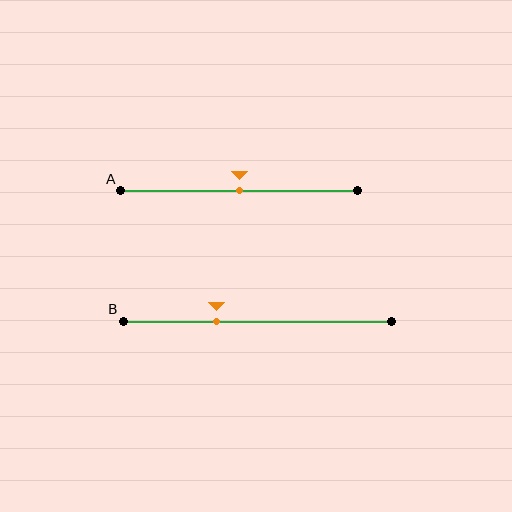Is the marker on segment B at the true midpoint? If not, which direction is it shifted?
No, the marker on segment B is shifted to the left by about 15% of the segment length.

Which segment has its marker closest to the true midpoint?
Segment A has its marker closest to the true midpoint.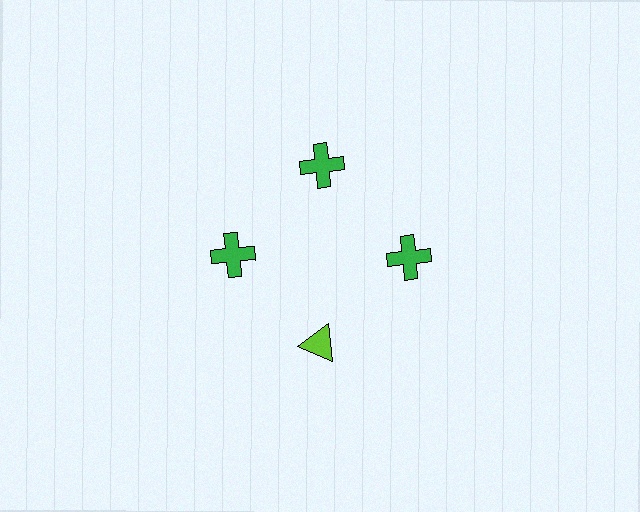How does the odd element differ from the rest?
It differs in both color (lime instead of green) and shape (triangle instead of cross).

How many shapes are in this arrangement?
There are 4 shapes arranged in a ring pattern.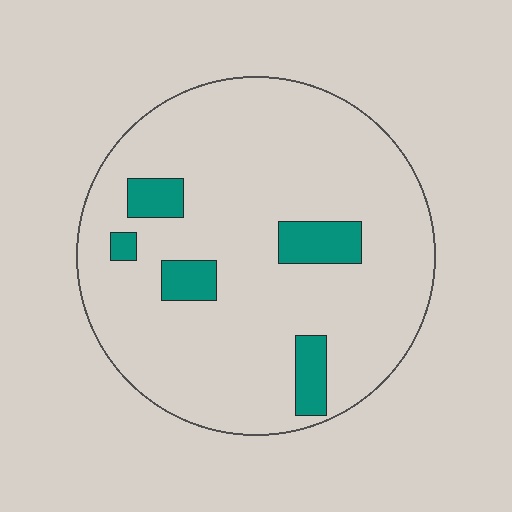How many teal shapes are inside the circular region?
5.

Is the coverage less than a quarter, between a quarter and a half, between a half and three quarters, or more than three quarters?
Less than a quarter.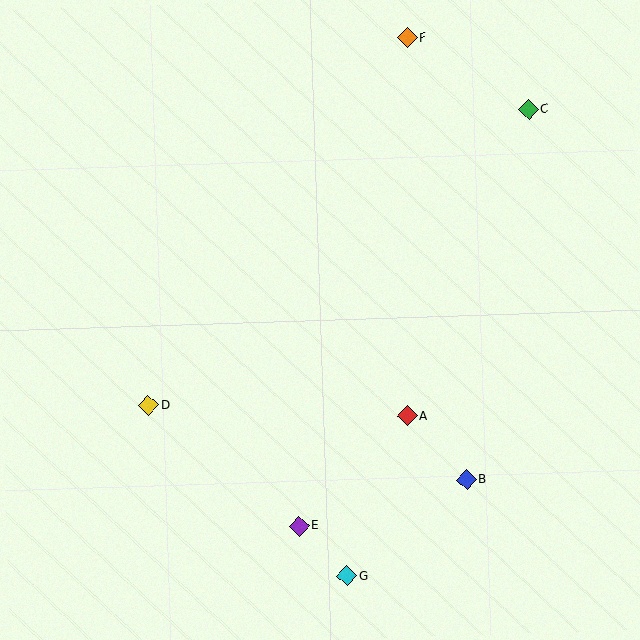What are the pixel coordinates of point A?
Point A is at (407, 416).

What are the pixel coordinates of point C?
Point C is at (529, 109).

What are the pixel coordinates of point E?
Point E is at (299, 526).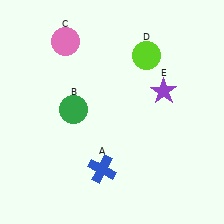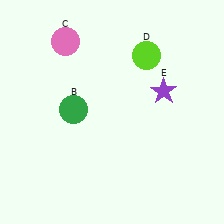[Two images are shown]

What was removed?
The blue cross (A) was removed in Image 2.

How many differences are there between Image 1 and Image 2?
There is 1 difference between the two images.